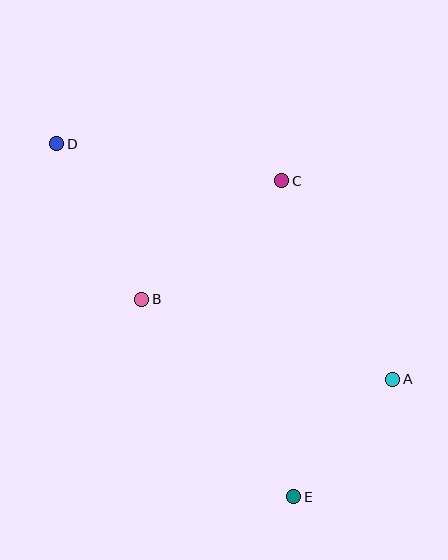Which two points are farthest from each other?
Points D and E are farthest from each other.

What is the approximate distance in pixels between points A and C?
The distance between A and C is approximately 227 pixels.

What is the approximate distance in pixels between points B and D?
The distance between B and D is approximately 177 pixels.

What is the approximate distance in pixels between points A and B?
The distance between A and B is approximately 263 pixels.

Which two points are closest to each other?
Points A and E are closest to each other.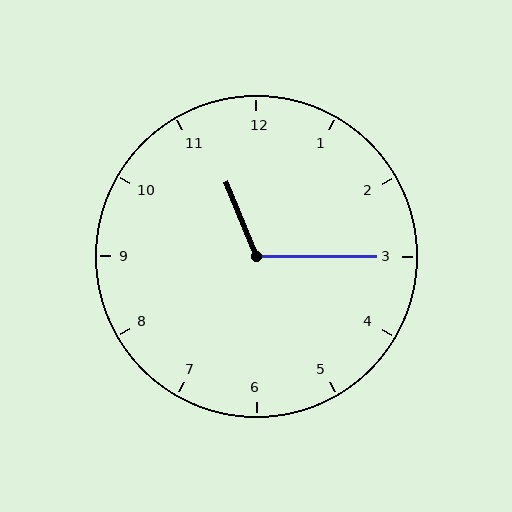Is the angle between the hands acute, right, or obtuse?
It is obtuse.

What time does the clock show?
11:15.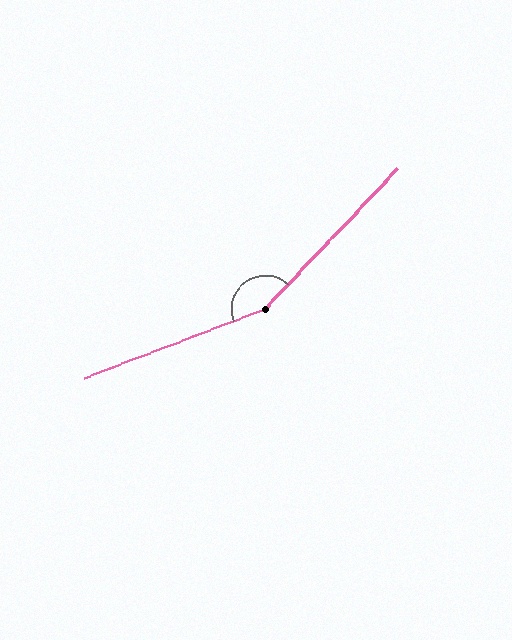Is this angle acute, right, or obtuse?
It is obtuse.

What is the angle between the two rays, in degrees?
Approximately 154 degrees.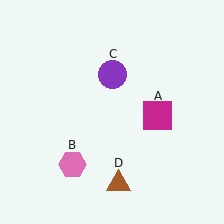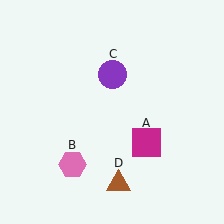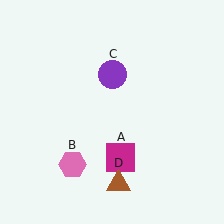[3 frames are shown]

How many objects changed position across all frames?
1 object changed position: magenta square (object A).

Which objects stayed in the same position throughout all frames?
Pink hexagon (object B) and purple circle (object C) and brown triangle (object D) remained stationary.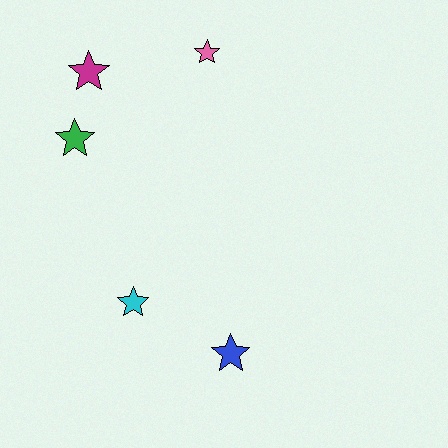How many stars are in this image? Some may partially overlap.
There are 5 stars.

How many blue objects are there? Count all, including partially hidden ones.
There is 1 blue object.